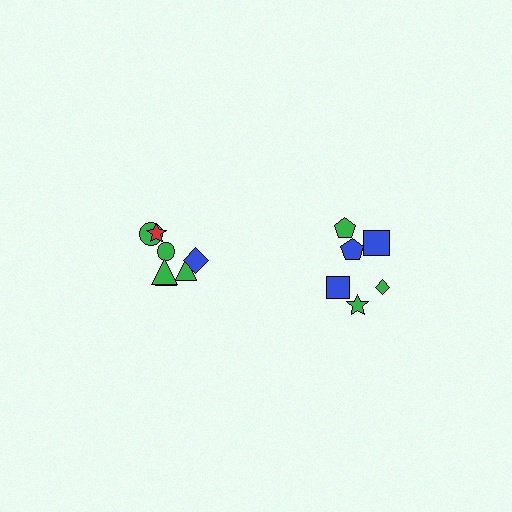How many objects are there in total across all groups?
There are 14 objects.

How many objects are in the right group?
There are 6 objects.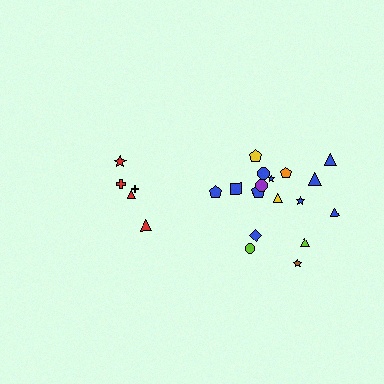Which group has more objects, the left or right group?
The right group.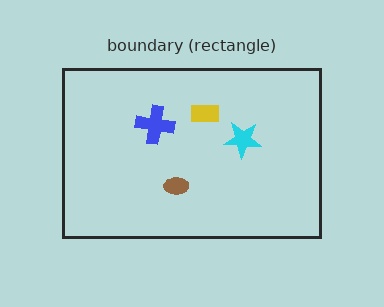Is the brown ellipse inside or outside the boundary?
Inside.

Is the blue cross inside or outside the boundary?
Inside.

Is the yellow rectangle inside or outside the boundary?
Inside.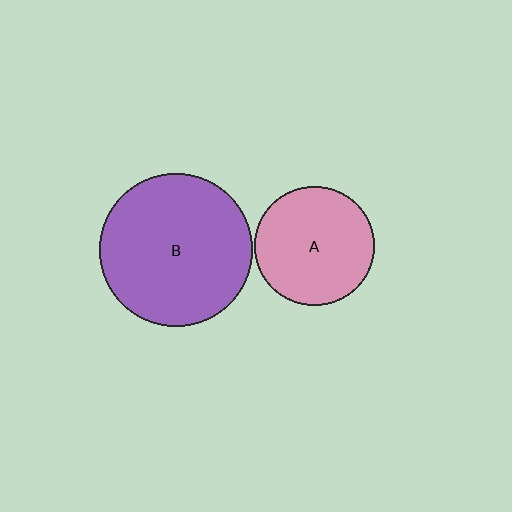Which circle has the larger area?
Circle B (purple).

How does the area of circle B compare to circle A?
Approximately 1.6 times.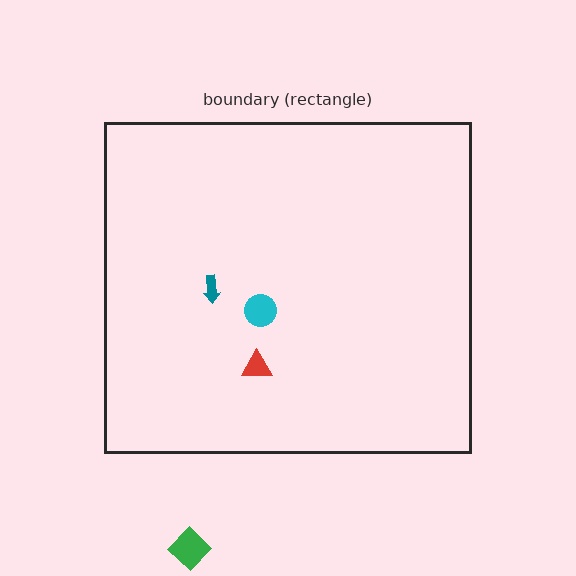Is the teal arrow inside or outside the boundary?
Inside.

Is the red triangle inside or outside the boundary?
Inside.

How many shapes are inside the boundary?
3 inside, 1 outside.